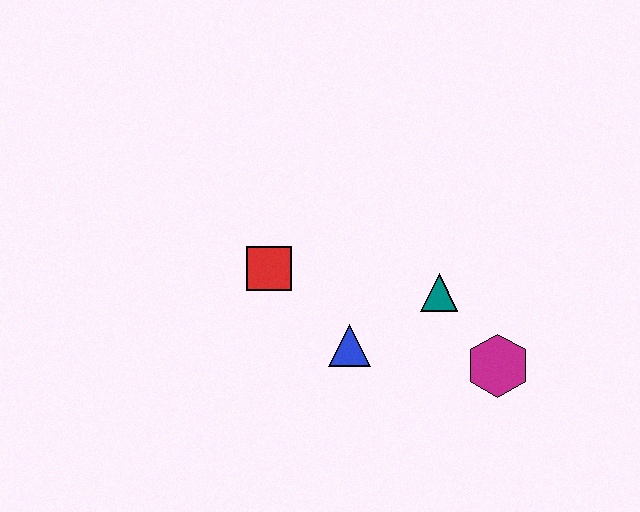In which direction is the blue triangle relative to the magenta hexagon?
The blue triangle is to the left of the magenta hexagon.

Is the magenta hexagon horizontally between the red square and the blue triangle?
No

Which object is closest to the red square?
The blue triangle is closest to the red square.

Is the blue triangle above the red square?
No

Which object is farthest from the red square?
The magenta hexagon is farthest from the red square.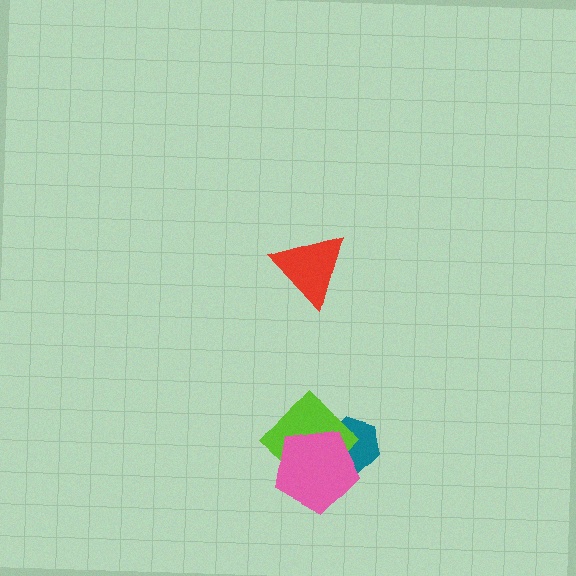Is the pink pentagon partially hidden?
No, no other shape covers it.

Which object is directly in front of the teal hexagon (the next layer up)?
The lime diamond is directly in front of the teal hexagon.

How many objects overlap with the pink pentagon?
2 objects overlap with the pink pentagon.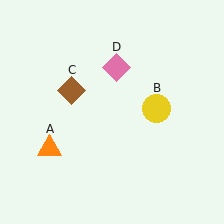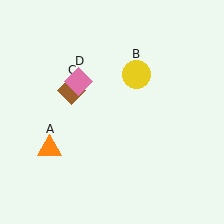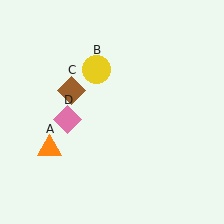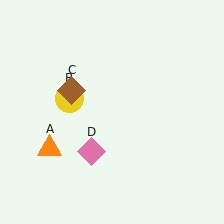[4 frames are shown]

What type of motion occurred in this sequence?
The yellow circle (object B), pink diamond (object D) rotated counterclockwise around the center of the scene.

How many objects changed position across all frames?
2 objects changed position: yellow circle (object B), pink diamond (object D).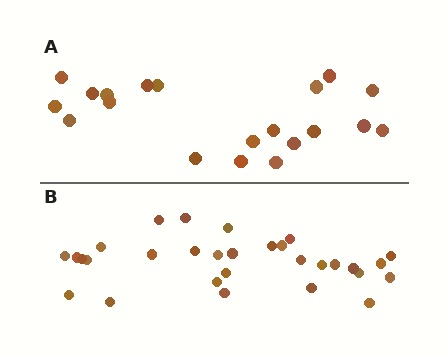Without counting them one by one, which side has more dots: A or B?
Region B (the bottom region) has more dots.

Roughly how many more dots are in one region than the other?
Region B has roughly 10 or so more dots than region A.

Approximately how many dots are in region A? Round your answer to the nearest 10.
About 20 dots.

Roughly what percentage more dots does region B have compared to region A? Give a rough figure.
About 50% more.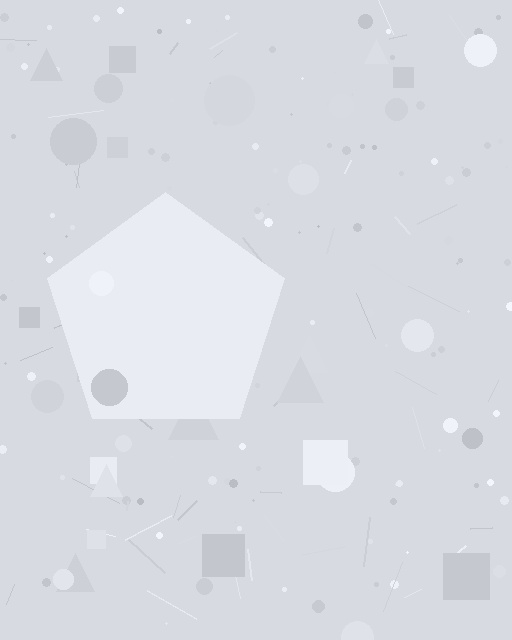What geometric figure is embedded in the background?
A pentagon is embedded in the background.